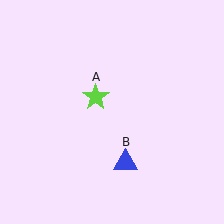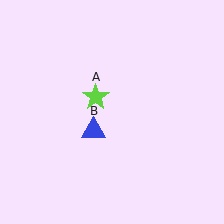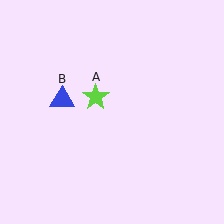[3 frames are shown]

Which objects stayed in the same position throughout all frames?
Lime star (object A) remained stationary.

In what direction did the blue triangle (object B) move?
The blue triangle (object B) moved up and to the left.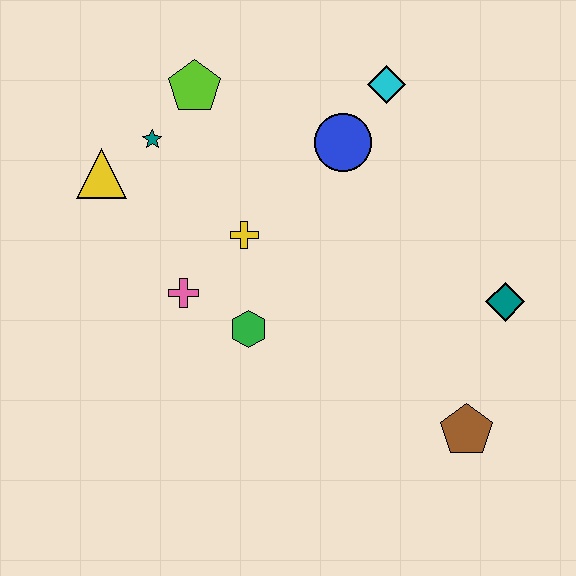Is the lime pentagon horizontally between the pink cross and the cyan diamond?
Yes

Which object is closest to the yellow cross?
The pink cross is closest to the yellow cross.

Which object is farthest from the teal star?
The brown pentagon is farthest from the teal star.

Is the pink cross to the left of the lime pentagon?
Yes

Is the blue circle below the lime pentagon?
Yes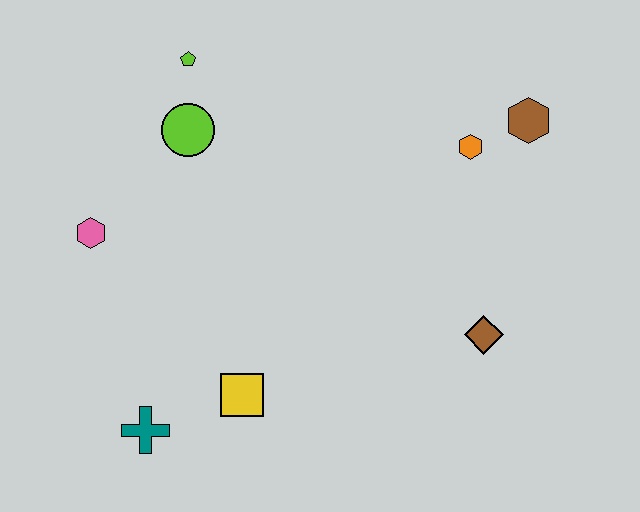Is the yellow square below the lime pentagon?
Yes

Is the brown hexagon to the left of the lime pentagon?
No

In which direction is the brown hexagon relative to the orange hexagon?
The brown hexagon is to the right of the orange hexagon.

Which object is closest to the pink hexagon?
The lime circle is closest to the pink hexagon.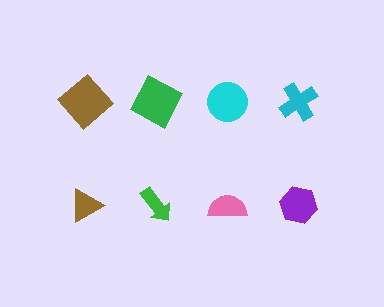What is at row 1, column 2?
A green square.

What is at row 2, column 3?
A pink semicircle.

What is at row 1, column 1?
A brown diamond.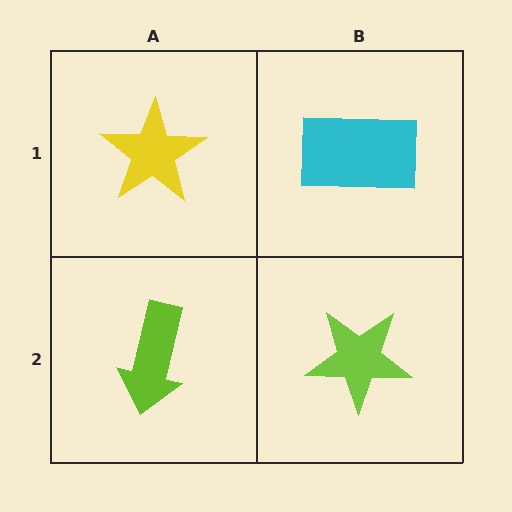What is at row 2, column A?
A lime arrow.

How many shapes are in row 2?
2 shapes.